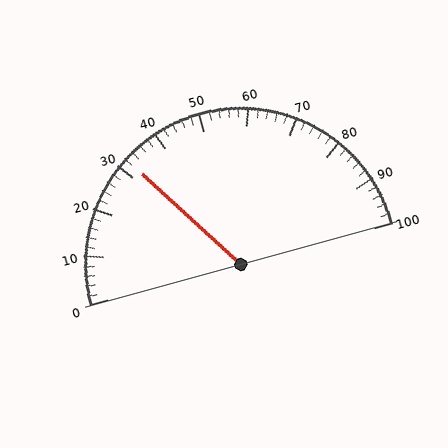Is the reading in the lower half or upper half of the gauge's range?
The reading is in the lower half of the range (0 to 100).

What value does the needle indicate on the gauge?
The needle indicates approximately 32.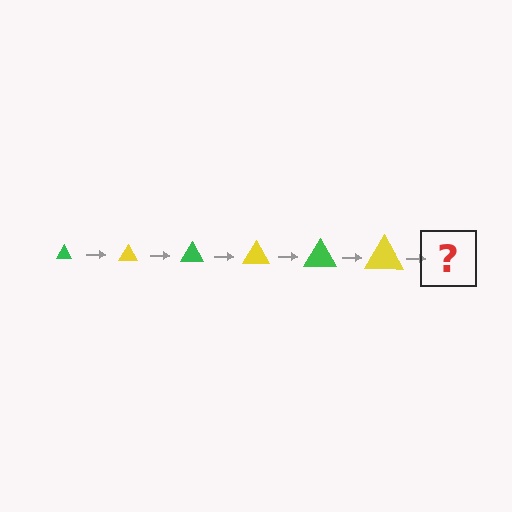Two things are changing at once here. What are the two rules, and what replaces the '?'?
The two rules are that the triangle grows larger each step and the color cycles through green and yellow. The '?' should be a green triangle, larger than the previous one.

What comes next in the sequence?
The next element should be a green triangle, larger than the previous one.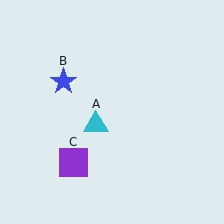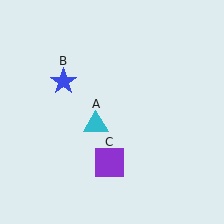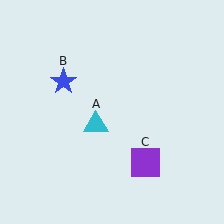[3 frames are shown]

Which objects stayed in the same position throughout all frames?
Cyan triangle (object A) and blue star (object B) remained stationary.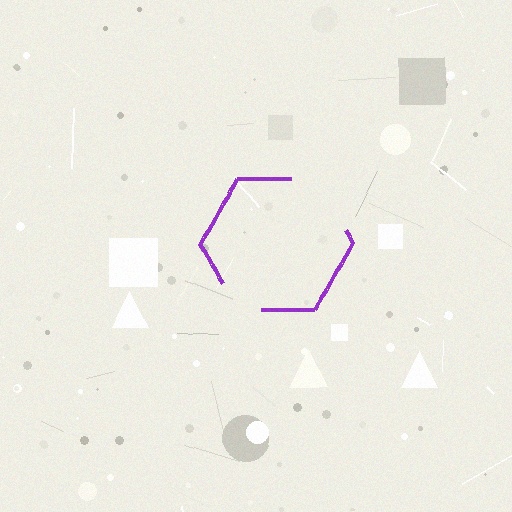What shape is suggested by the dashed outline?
The dashed outline suggests a hexagon.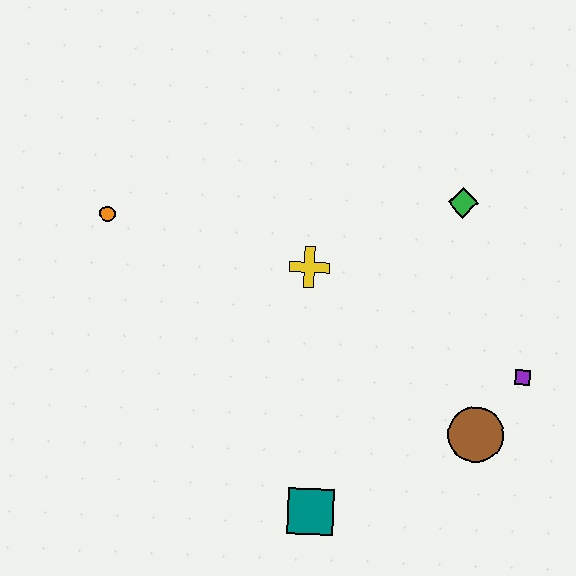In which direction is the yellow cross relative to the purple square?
The yellow cross is to the left of the purple square.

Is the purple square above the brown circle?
Yes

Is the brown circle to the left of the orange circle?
No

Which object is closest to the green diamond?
The yellow cross is closest to the green diamond.